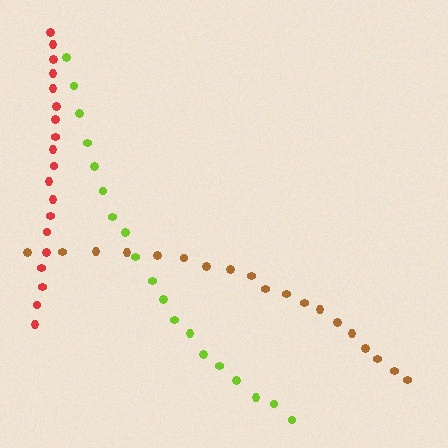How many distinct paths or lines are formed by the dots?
There are 3 distinct paths.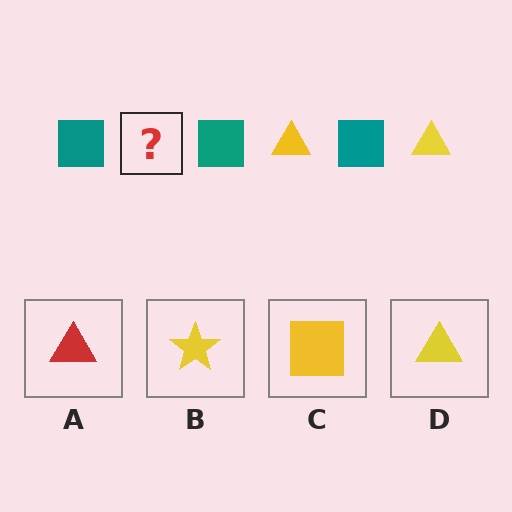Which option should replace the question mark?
Option D.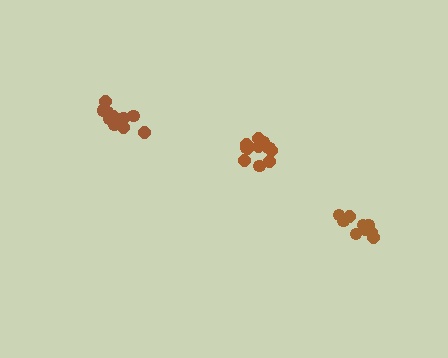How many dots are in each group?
Group 1: 9 dots, Group 2: 11 dots, Group 3: 12 dots (32 total).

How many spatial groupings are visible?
There are 3 spatial groupings.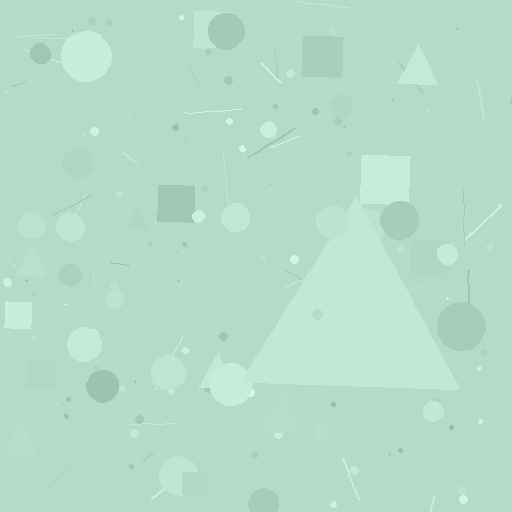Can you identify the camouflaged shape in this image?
The camouflaged shape is a triangle.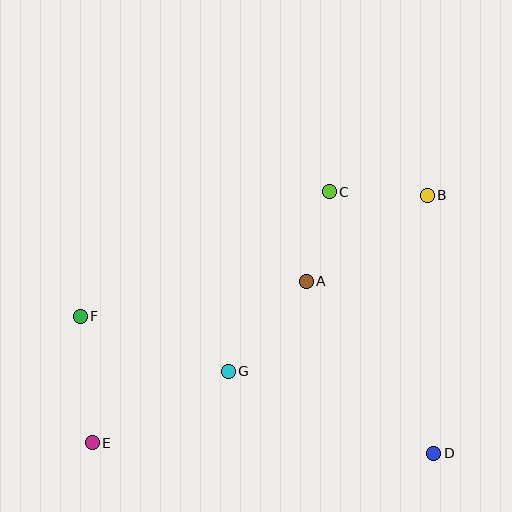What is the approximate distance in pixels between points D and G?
The distance between D and G is approximately 222 pixels.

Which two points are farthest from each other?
Points B and E are farthest from each other.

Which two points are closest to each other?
Points A and C are closest to each other.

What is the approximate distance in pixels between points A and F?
The distance between A and F is approximately 229 pixels.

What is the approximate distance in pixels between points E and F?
The distance between E and F is approximately 127 pixels.